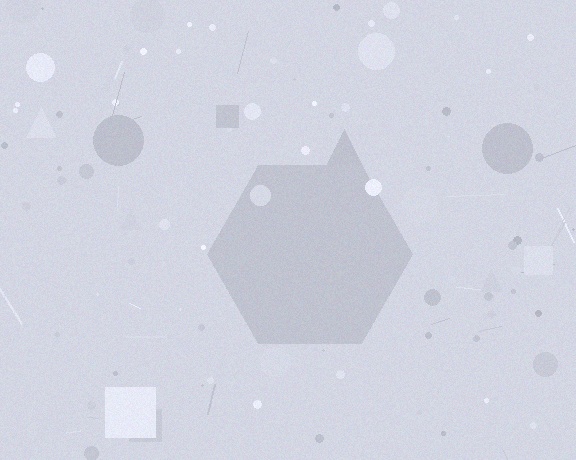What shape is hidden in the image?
A hexagon is hidden in the image.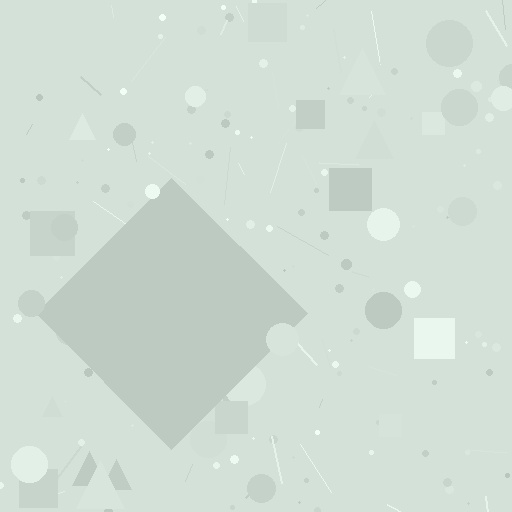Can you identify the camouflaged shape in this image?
The camouflaged shape is a diamond.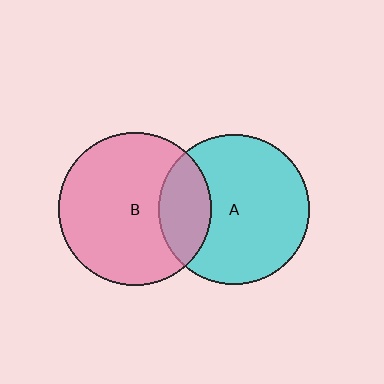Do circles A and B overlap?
Yes.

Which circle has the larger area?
Circle B (pink).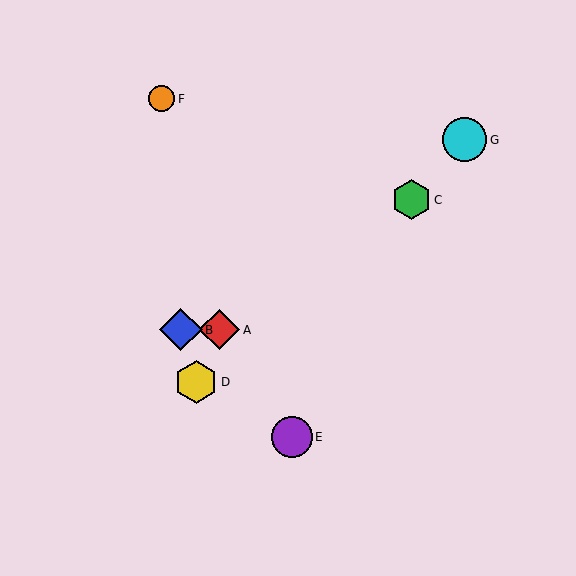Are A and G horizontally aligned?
No, A is at y≈330 and G is at y≈140.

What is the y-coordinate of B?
Object B is at y≈330.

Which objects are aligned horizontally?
Objects A, B are aligned horizontally.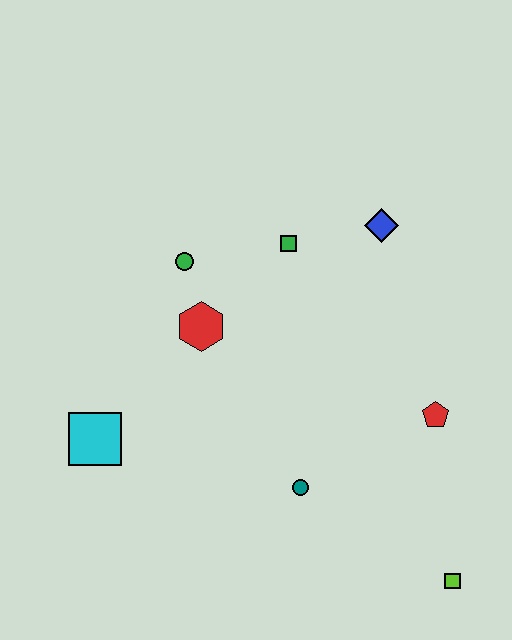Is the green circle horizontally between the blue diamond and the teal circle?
No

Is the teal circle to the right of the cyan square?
Yes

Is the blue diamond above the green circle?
Yes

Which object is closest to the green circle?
The red hexagon is closest to the green circle.